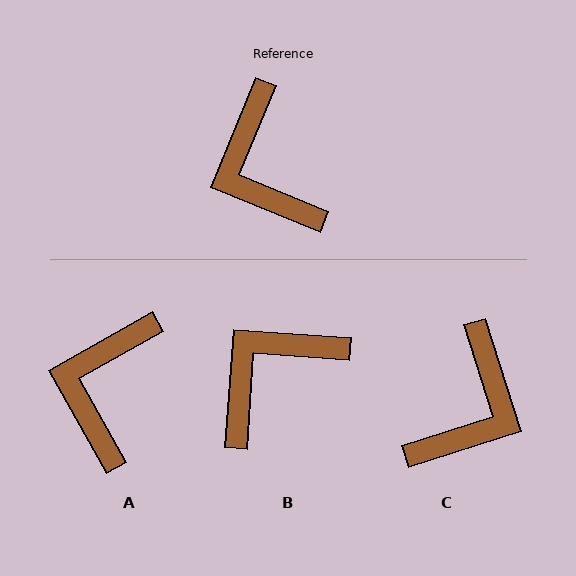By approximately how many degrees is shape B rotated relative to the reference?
Approximately 72 degrees clockwise.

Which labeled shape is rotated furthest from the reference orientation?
C, about 130 degrees away.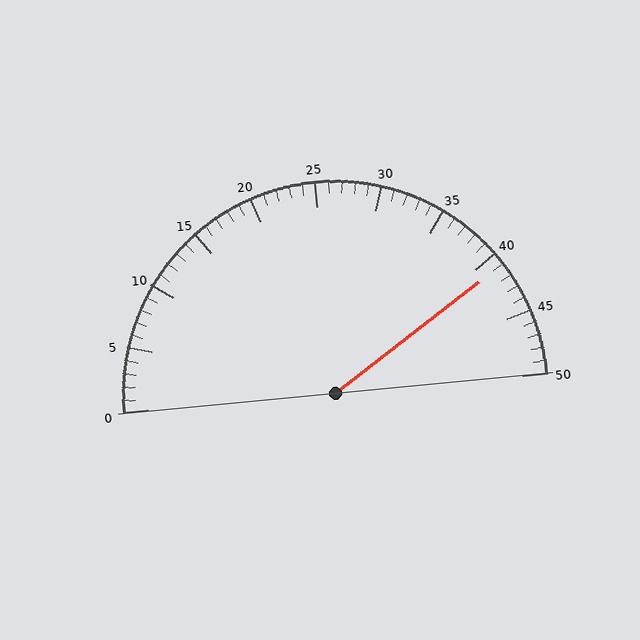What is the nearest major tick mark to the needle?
The nearest major tick mark is 40.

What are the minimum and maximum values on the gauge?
The gauge ranges from 0 to 50.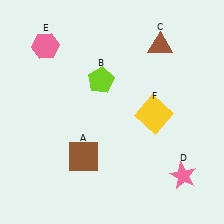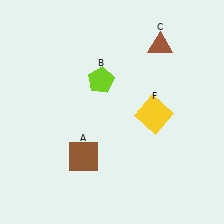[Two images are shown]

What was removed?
The pink star (D), the pink hexagon (E) were removed in Image 2.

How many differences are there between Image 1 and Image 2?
There are 2 differences between the two images.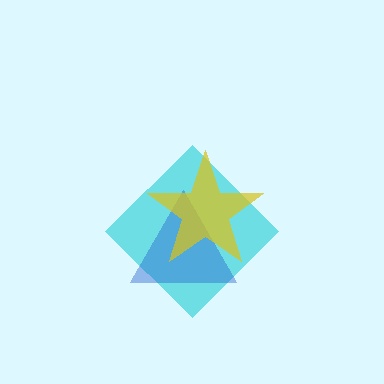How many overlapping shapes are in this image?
There are 3 overlapping shapes in the image.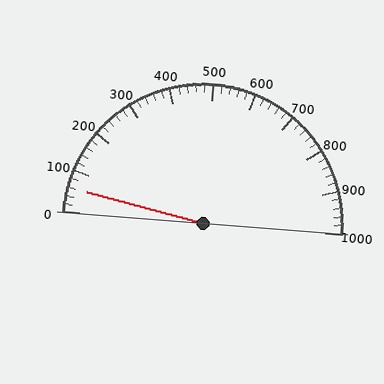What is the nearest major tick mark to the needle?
The nearest major tick mark is 100.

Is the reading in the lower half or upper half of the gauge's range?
The reading is in the lower half of the range (0 to 1000).